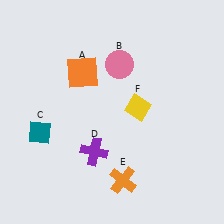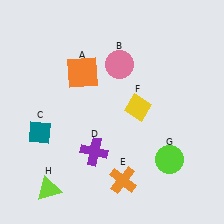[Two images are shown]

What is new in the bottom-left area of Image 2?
A lime triangle (H) was added in the bottom-left area of Image 2.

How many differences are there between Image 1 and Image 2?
There are 2 differences between the two images.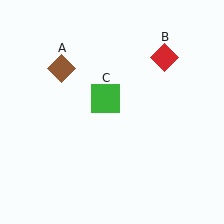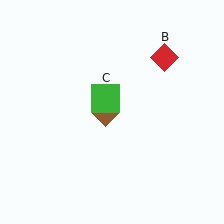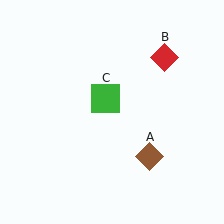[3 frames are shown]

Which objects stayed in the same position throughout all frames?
Red diamond (object B) and green square (object C) remained stationary.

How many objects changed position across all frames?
1 object changed position: brown diamond (object A).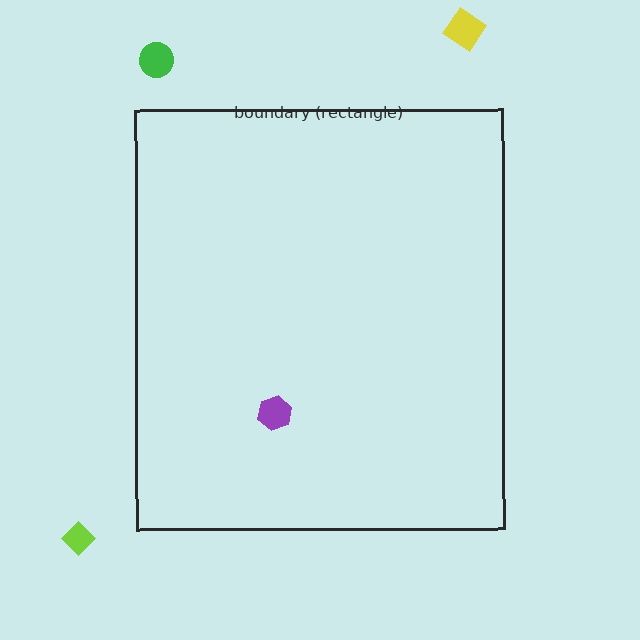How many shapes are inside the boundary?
1 inside, 3 outside.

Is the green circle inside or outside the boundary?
Outside.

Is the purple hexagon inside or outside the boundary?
Inside.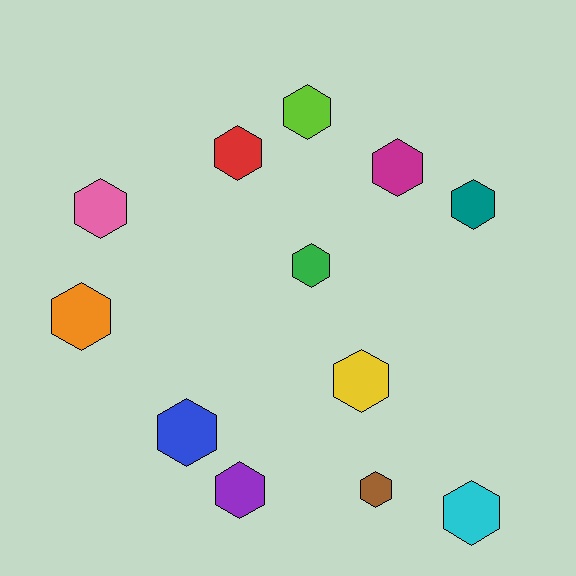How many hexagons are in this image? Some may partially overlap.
There are 12 hexagons.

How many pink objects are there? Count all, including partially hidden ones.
There is 1 pink object.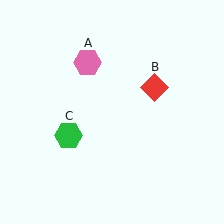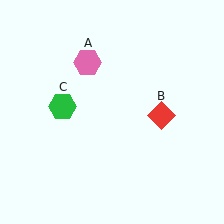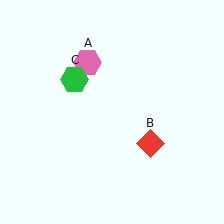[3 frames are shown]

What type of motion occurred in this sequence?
The red diamond (object B), green hexagon (object C) rotated clockwise around the center of the scene.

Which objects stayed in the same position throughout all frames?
Pink hexagon (object A) remained stationary.